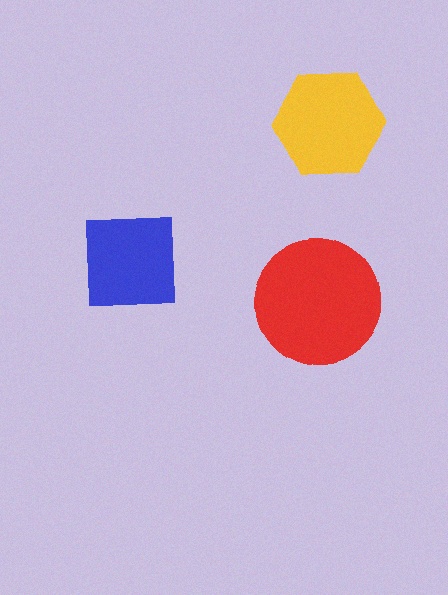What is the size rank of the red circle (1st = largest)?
1st.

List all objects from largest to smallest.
The red circle, the yellow hexagon, the blue square.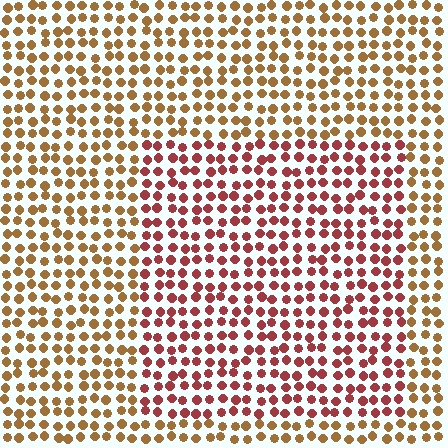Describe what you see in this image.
The image is filled with small brown elements in a uniform arrangement. A rectangle-shaped region is visible where the elements are tinted to a slightly different hue, forming a subtle color boundary.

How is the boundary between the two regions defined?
The boundary is defined purely by a slight shift in hue (about 37 degrees). Spacing, size, and orientation are identical on both sides.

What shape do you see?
I see a rectangle.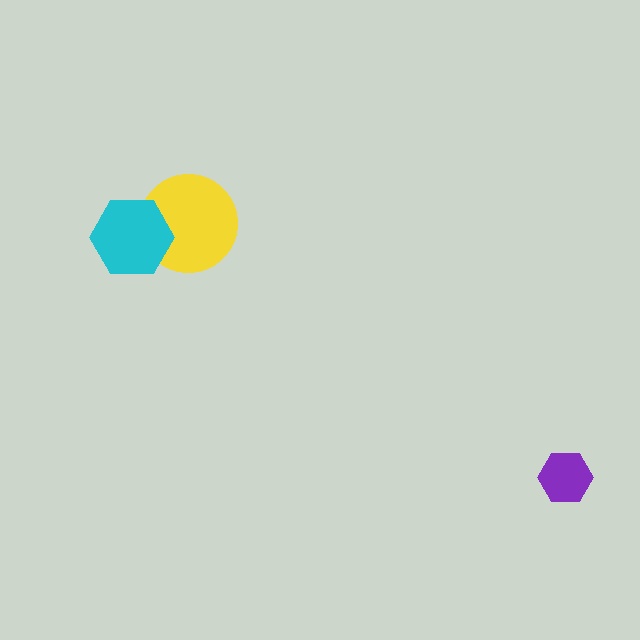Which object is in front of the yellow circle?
The cyan hexagon is in front of the yellow circle.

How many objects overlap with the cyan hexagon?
1 object overlaps with the cyan hexagon.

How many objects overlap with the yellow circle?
1 object overlaps with the yellow circle.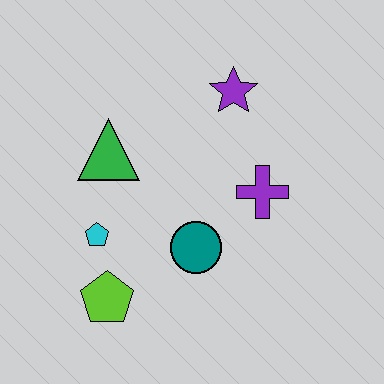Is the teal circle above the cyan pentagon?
No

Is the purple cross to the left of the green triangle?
No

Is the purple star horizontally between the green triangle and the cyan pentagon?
No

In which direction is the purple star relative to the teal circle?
The purple star is above the teal circle.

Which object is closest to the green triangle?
The cyan pentagon is closest to the green triangle.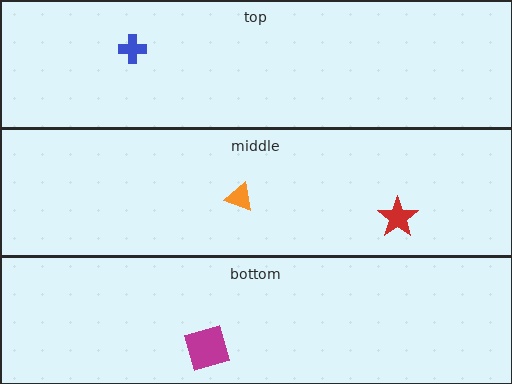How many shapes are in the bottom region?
1.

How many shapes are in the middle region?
2.